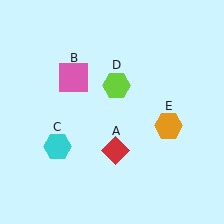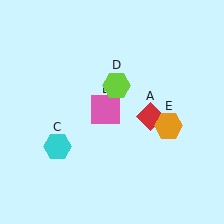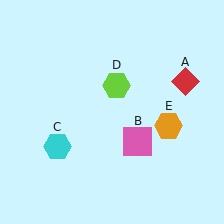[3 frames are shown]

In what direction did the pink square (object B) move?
The pink square (object B) moved down and to the right.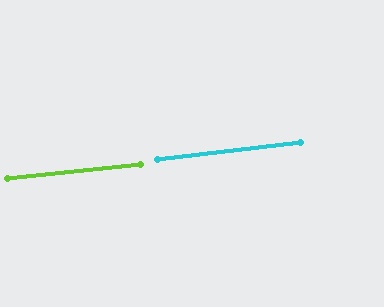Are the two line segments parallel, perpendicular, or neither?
Parallel — their directions differ by only 0.8°.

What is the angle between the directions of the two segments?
Approximately 1 degree.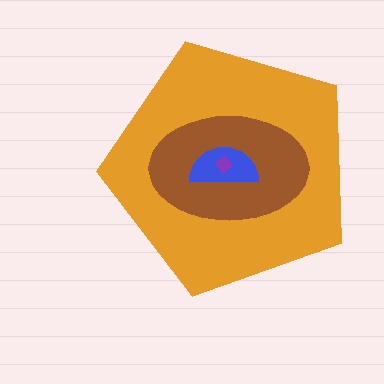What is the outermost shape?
The orange pentagon.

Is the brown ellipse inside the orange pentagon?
Yes.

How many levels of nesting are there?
4.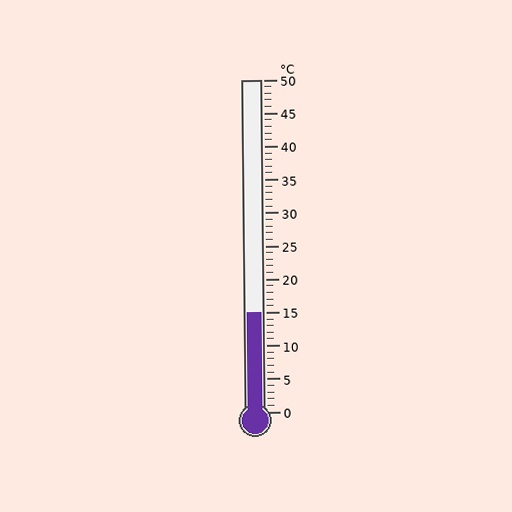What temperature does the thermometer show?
The thermometer shows approximately 15°C.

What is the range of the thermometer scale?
The thermometer scale ranges from 0°C to 50°C.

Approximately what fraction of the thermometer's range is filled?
The thermometer is filled to approximately 30% of its range.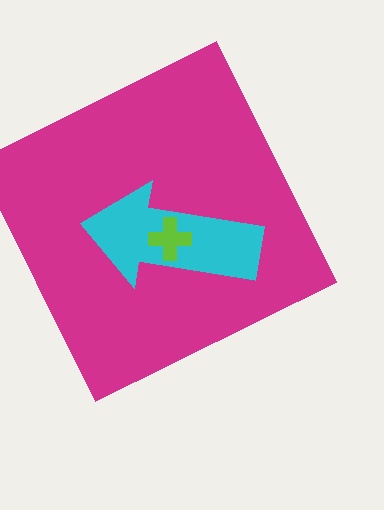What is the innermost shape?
The lime cross.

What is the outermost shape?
The magenta square.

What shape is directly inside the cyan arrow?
The lime cross.